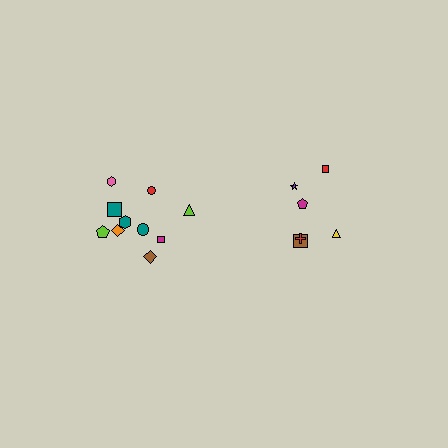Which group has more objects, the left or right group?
The left group.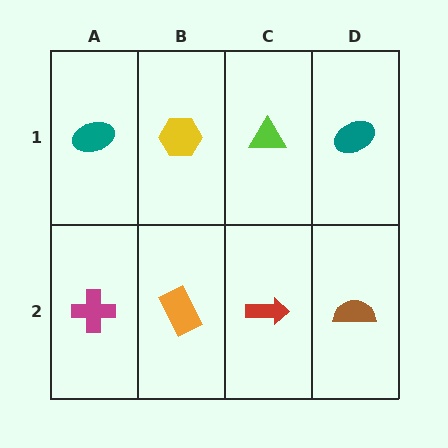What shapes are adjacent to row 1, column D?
A brown semicircle (row 2, column D), a lime triangle (row 1, column C).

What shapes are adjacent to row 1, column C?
A red arrow (row 2, column C), a yellow hexagon (row 1, column B), a teal ellipse (row 1, column D).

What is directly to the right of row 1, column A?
A yellow hexagon.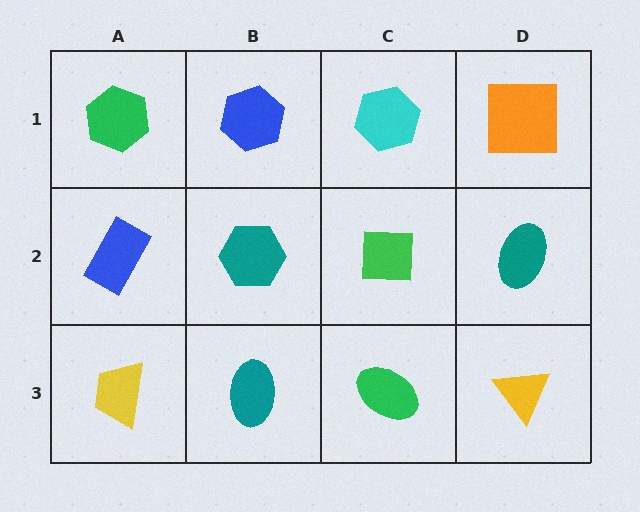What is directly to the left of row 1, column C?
A blue hexagon.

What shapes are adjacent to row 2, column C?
A cyan hexagon (row 1, column C), a green ellipse (row 3, column C), a teal hexagon (row 2, column B), a teal ellipse (row 2, column D).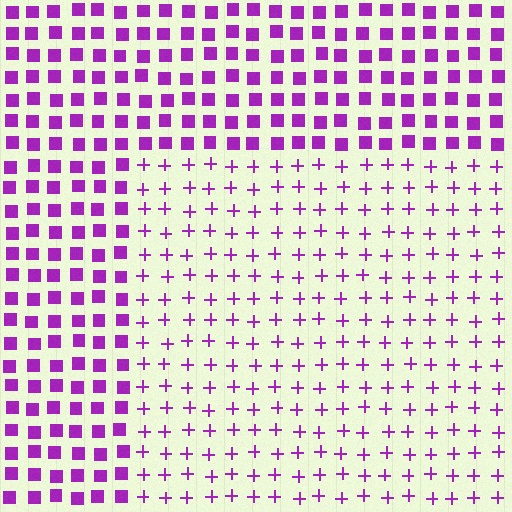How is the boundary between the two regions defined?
The boundary is defined by a change in element shape: plus signs inside vs. squares outside. All elements share the same color and spacing.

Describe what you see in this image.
The image is filled with small purple elements arranged in a uniform grid. A rectangle-shaped region contains plus signs, while the surrounding area contains squares. The boundary is defined purely by the change in element shape.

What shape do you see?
I see a rectangle.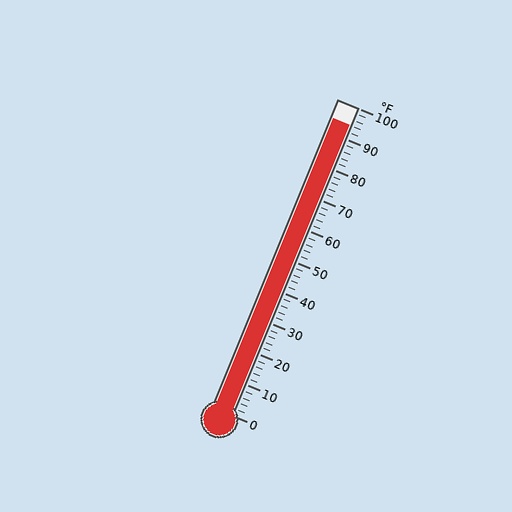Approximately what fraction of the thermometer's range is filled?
The thermometer is filled to approximately 95% of its range.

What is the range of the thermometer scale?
The thermometer scale ranges from 0°F to 100°F.